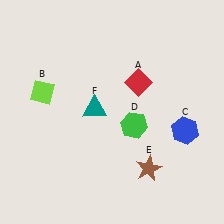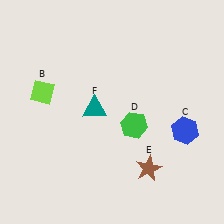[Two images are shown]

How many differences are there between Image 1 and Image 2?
There is 1 difference between the two images.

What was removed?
The red diamond (A) was removed in Image 2.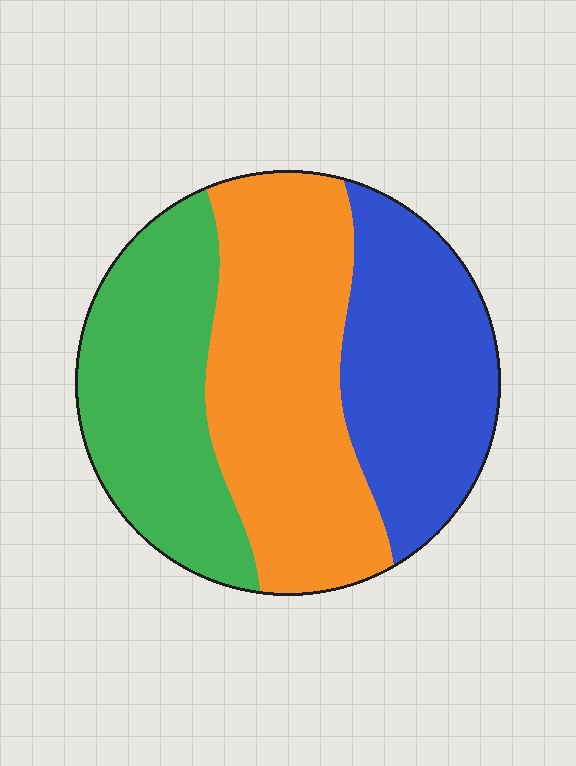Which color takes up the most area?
Orange, at roughly 40%.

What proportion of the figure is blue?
Blue covers 30% of the figure.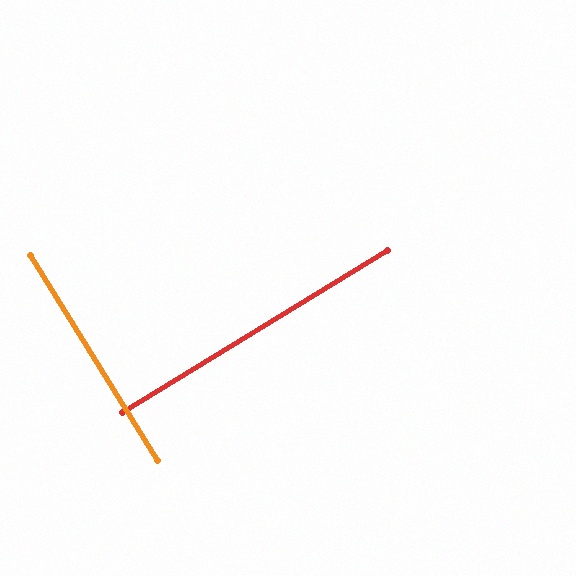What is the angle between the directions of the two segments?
Approximately 89 degrees.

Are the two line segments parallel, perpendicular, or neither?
Perpendicular — they meet at approximately 89°.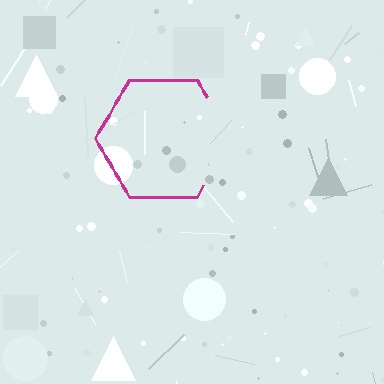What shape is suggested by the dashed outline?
The dashed outline suggests a hexagon.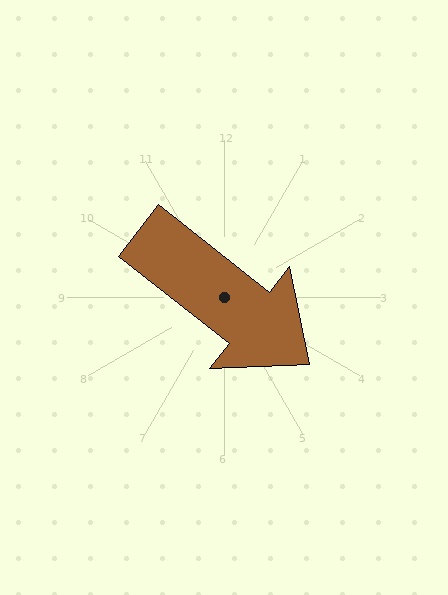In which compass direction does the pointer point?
Southeast.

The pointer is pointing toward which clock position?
Roughly 4 o'clock.